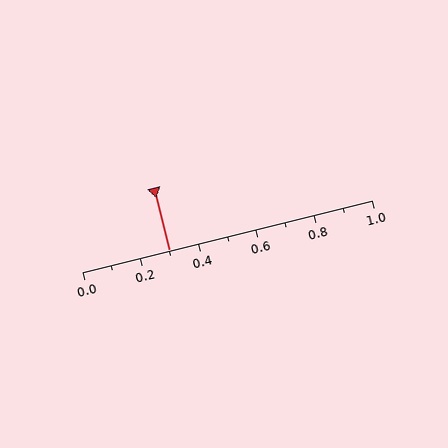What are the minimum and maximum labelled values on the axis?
The axis runs from 0.0 to 1.0.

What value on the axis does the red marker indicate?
The marker indicates approximately 0.3.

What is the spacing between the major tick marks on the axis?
The major ticks are spaced 0.2 apart.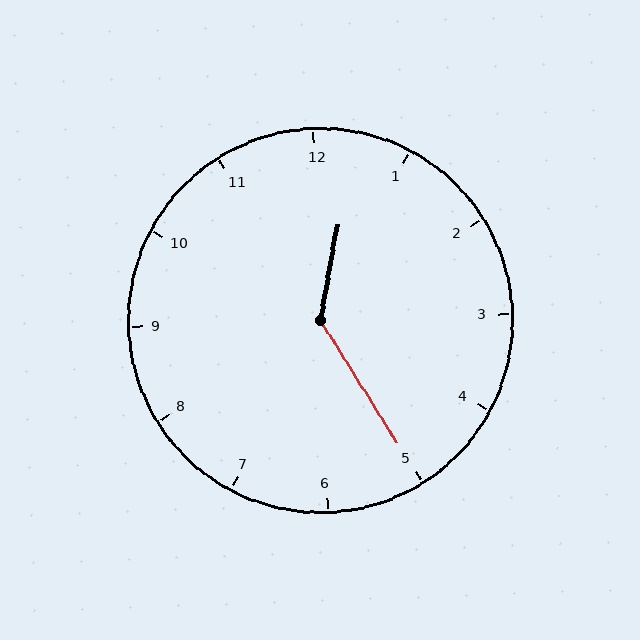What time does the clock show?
12:25.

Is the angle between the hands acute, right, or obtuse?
It is obtuse.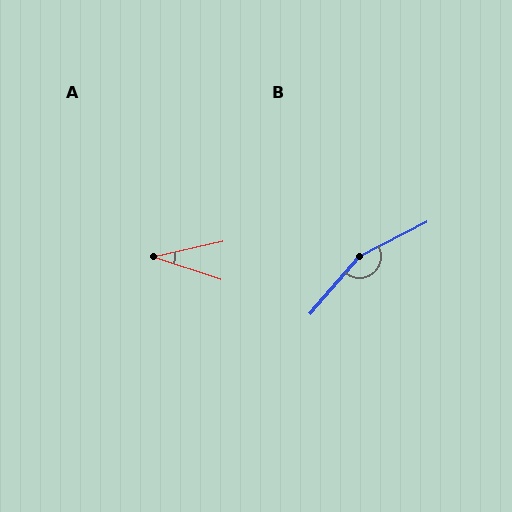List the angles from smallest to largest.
A (31°), B (158°).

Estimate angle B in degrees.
Approximately 158 degrees.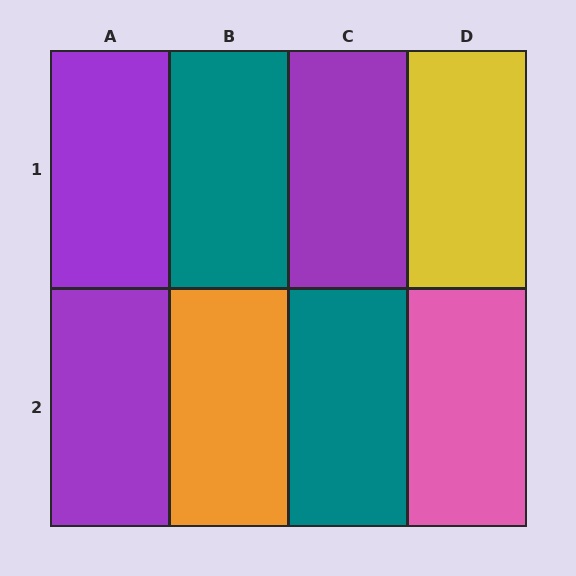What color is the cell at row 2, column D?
Pink.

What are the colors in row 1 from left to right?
Purple, teal, purple, yellow.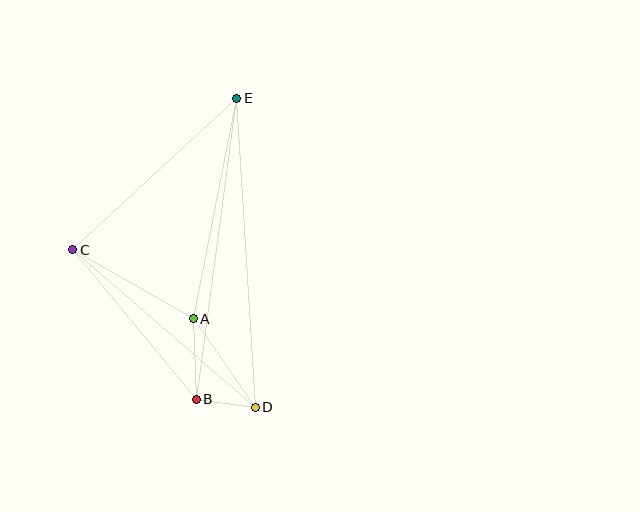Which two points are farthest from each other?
Points D and E are farthest from each other.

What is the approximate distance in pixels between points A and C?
The distance between A and C is approximately 139 pixels.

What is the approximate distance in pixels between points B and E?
The distance between B and E is approximately 304 pixels.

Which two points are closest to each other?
Points B and D are closest to each other.